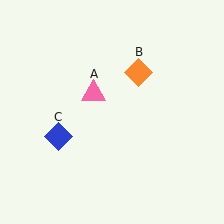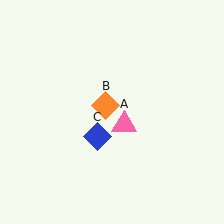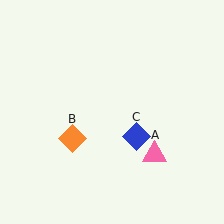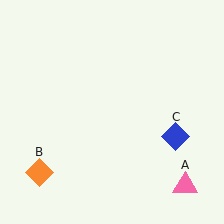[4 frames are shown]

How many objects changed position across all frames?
3 objects changed position: pink triangle (object A), orange diamond (object B), blue diamond (object C).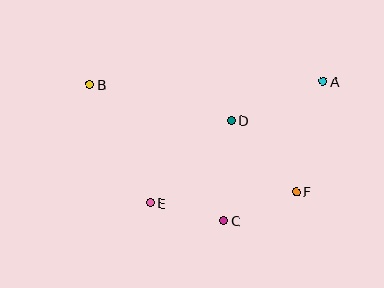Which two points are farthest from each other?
Points A and B are farthest from each other.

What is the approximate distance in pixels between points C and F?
The distance between C and F is approximately 78 pixels.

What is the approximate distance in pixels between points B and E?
The distance between B and E is approximately 133 pixels.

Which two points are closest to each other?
Points C and E are closest to each other.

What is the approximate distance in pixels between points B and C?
The distance between B and C is approximately 192 pixels.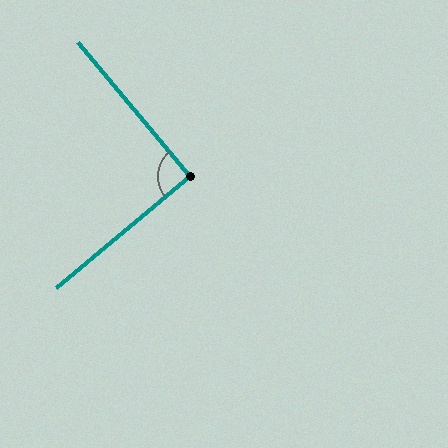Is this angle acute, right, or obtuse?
It is approximately a right angle.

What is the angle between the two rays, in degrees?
Approximately 90 degrees.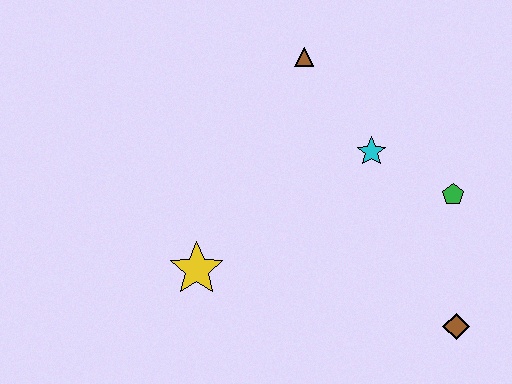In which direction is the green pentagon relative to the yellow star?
The green pentagon is to the right of the yellow star.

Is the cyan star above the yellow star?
Yes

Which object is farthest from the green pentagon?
The yellow star is farthest from the green pentagon.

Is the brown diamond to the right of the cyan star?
Yes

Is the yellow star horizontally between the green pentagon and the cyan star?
No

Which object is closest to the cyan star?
The green pentagon is closest to the cyan star.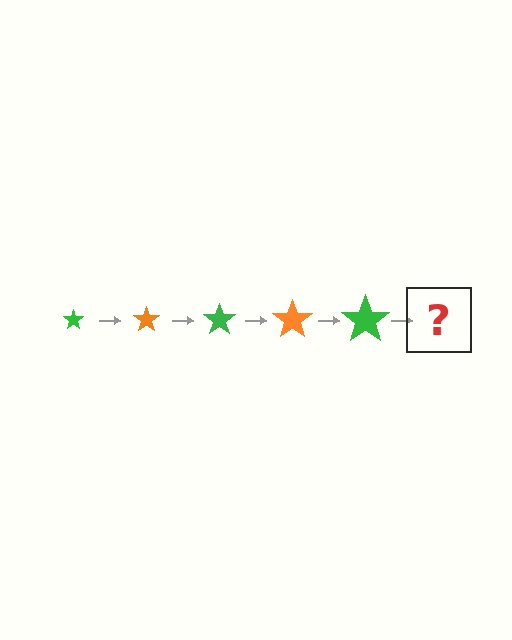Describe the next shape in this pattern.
It should be an orange star, larger than the previous one.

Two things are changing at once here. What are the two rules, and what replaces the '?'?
The two rules are that the star grows larger each step and the color cycles through green and orange. The '?' should be an orange star, larger than the previous one.